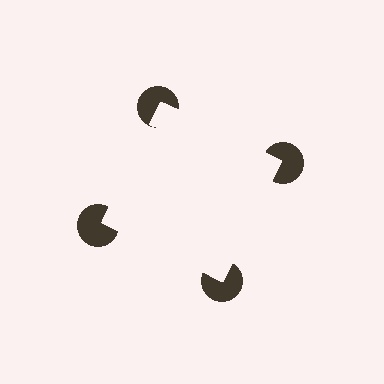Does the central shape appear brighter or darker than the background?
It typically appears slightly brighter than the background, even though no actual brightness change is drawn.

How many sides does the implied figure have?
4 sides.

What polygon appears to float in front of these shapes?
An illusory square — its edges are inferred from the aligned wedge cuts in the pac-man discs, not physically drawn.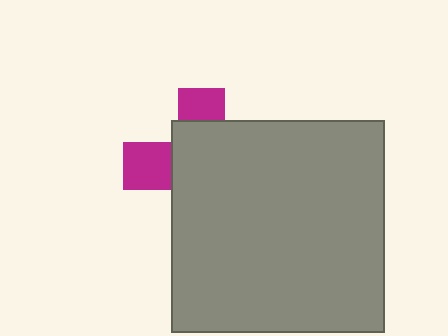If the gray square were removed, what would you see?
You would see the complete magenta cross.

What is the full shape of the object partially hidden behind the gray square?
The partially hidden object is a magenta cross.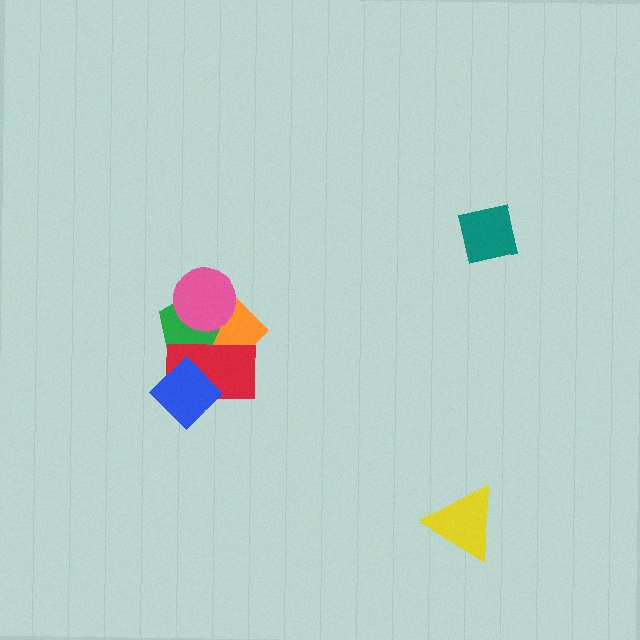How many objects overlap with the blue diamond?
2 objects overlap with the blue diamond.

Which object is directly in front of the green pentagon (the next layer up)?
The pink circle is directly in front of the green pentagon.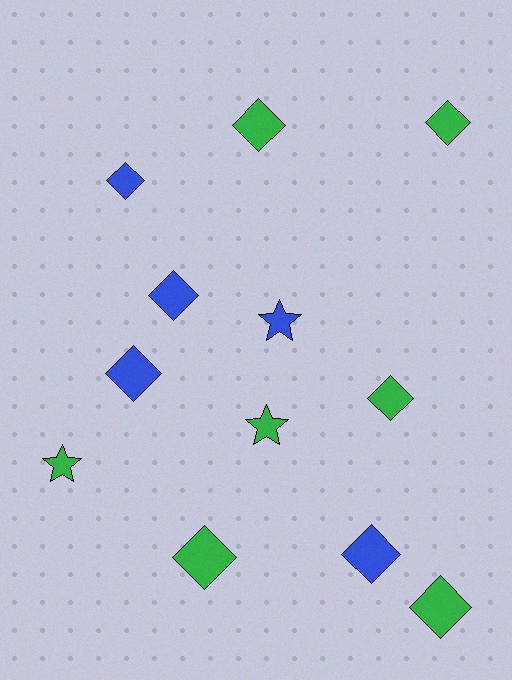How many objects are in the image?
There are 12 objects.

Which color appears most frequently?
Green, with 7 objects.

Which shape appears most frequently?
Diamond, with 9 objects.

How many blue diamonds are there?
There are 4 blue diamonds.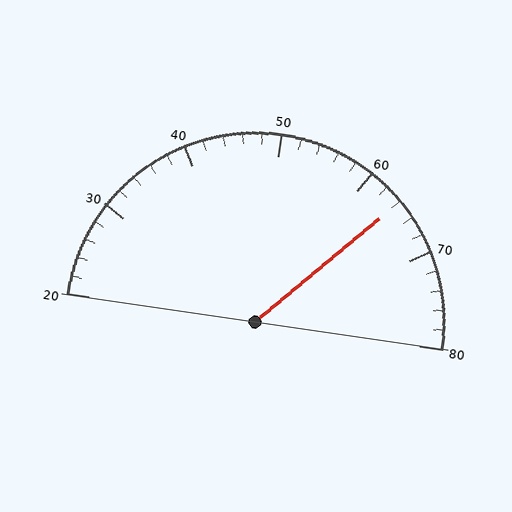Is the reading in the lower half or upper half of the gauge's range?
The reading is in the upper half of the range (20 to 80).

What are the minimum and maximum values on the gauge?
The gauge ranges from 20 to 80.